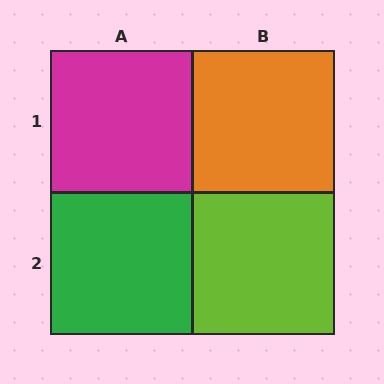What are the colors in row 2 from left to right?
Green, lime.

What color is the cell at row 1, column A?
Magenta.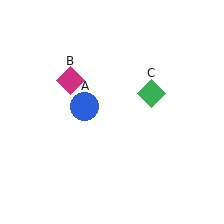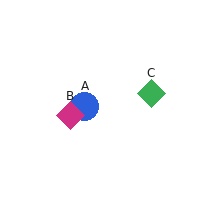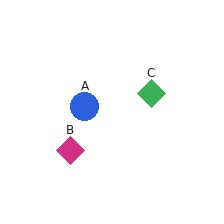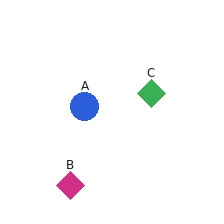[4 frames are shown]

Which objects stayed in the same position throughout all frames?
Blue circle (object A) and green diamond (object C) remained stationary.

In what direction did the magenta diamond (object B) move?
The magenta diamond (object B) moved down.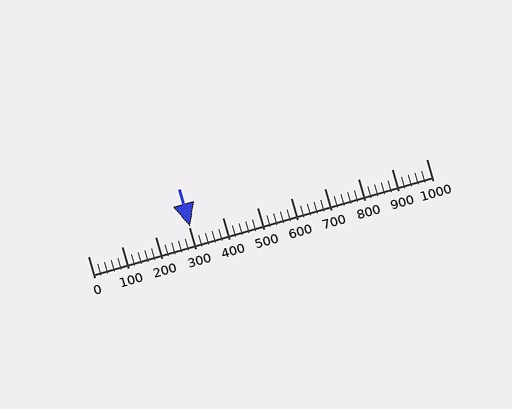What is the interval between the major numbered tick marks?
The major tick marks are spaced 100 units apart.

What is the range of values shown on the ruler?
The ruler shows values from 0 to 1000.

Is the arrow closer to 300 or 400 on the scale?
The arrow is closer to 300.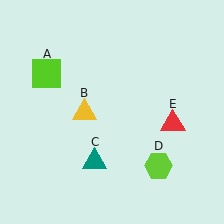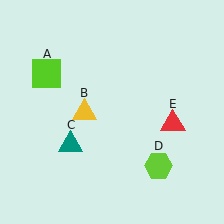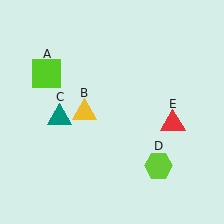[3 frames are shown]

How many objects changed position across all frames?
1 object changed position: teal triangle (object C).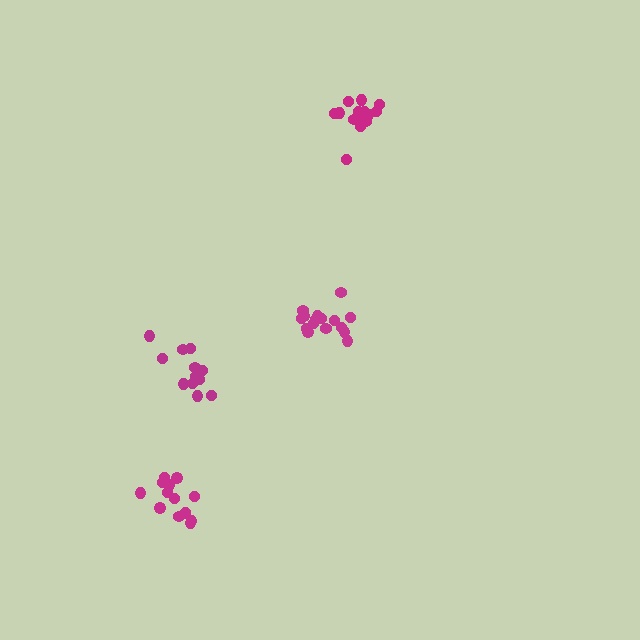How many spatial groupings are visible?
There are 4 spatial groupings.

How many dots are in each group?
Group 1: 16 dots, Group 2: 14 dots, Group 3: 12 dots, Group 4: 14 dots (56 total).